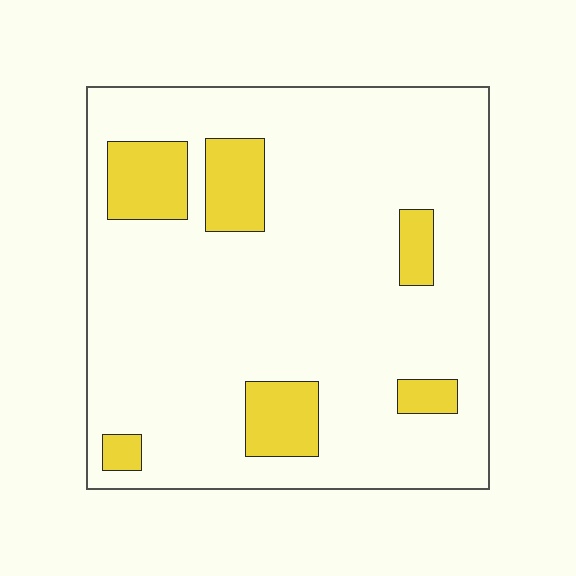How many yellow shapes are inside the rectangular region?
6.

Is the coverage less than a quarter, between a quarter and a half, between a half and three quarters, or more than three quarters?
Less than a quarter.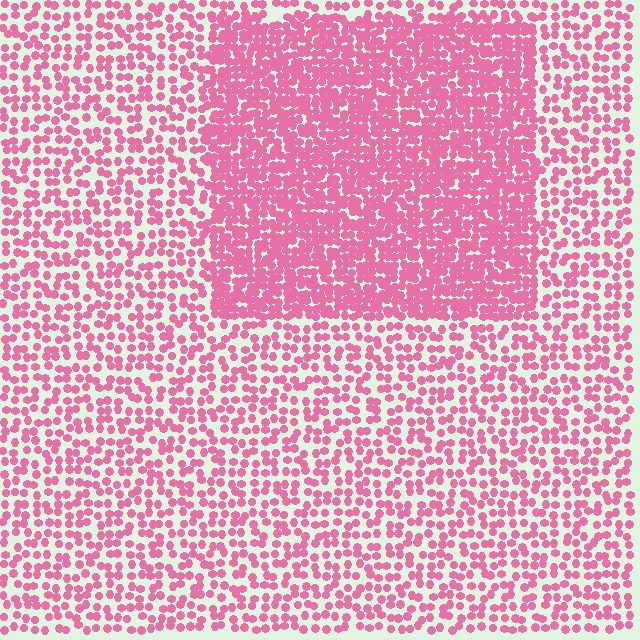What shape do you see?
I see a rectangle.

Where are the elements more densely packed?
The elements are more densely packed inside the rectangle boundary.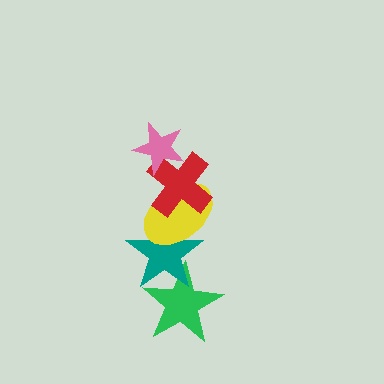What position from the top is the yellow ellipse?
The yellow ellipse is 3rd from the top.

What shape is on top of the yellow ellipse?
The red cross is on top of the yellow ellipse.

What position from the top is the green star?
The green star is 5th from the top.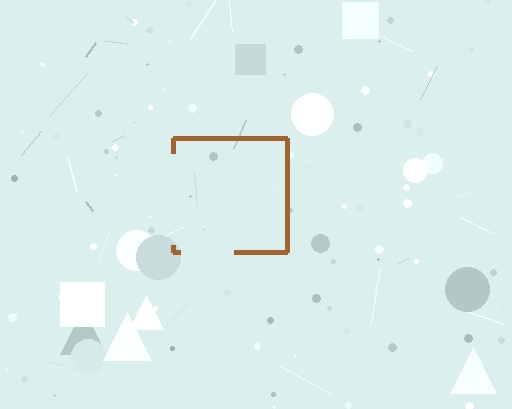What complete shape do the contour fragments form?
The contour fragments form a square.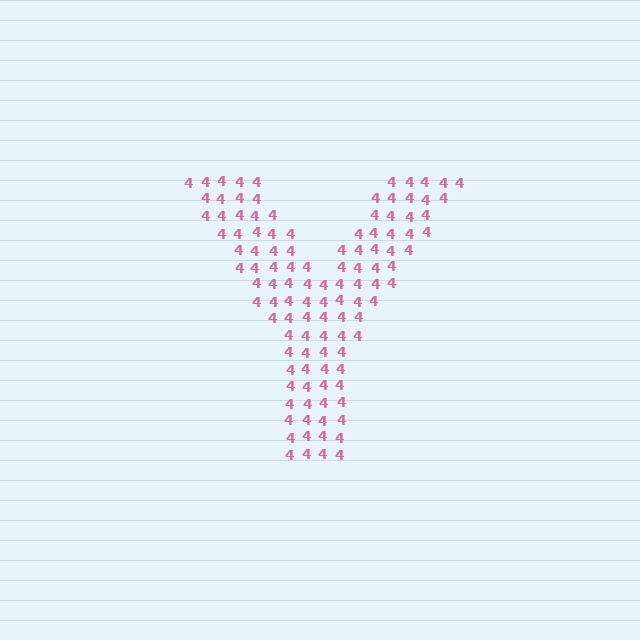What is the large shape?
The large shape is the letter Y.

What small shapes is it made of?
It is made of small digit 4's.